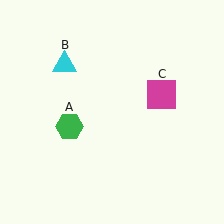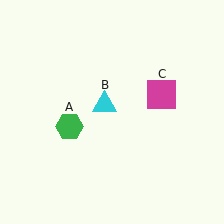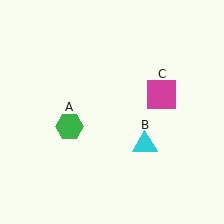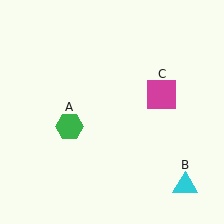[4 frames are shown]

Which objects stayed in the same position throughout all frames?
Green hexagon (object A) and magenta square (object C) remained stationary.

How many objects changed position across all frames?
1 object changed position: cyan triangle (object B).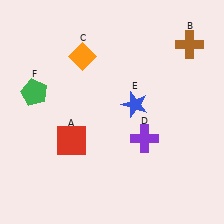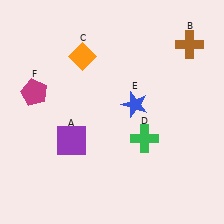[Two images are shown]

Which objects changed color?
A changed from red to purple. D changed from purple to green. F changed from green to magenta.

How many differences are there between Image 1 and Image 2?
There are 3 differences between the two images.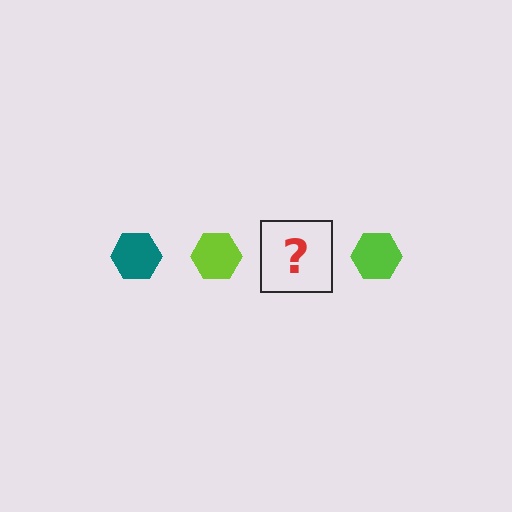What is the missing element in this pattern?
The missing element is a teal hexagon.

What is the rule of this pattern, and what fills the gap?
The rule is that the pattern cycles through teal, lime hexagons. The gap should be filled with a teal hexagon.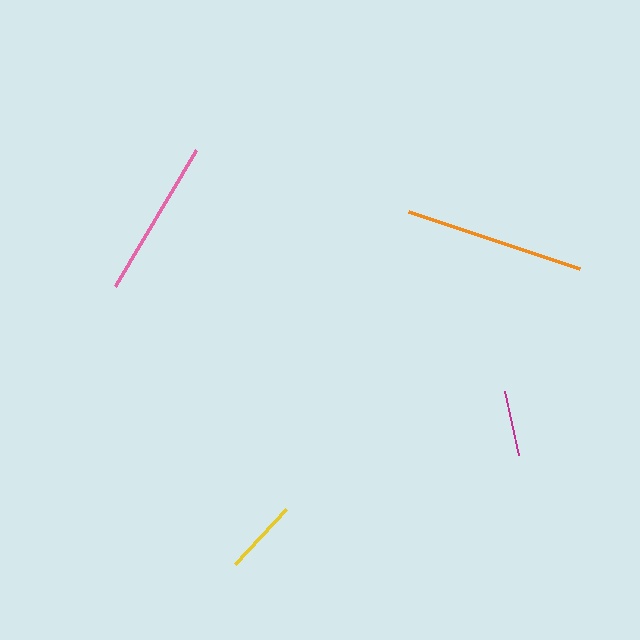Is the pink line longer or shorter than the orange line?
The orange line is longer than the pink line.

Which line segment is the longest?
The orange line is the longest at approximately 181 pixels.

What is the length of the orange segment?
The orange segment is approximately 181 pixels long.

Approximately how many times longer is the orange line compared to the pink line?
The orange line is approximately 1.1 times the length of the pink line.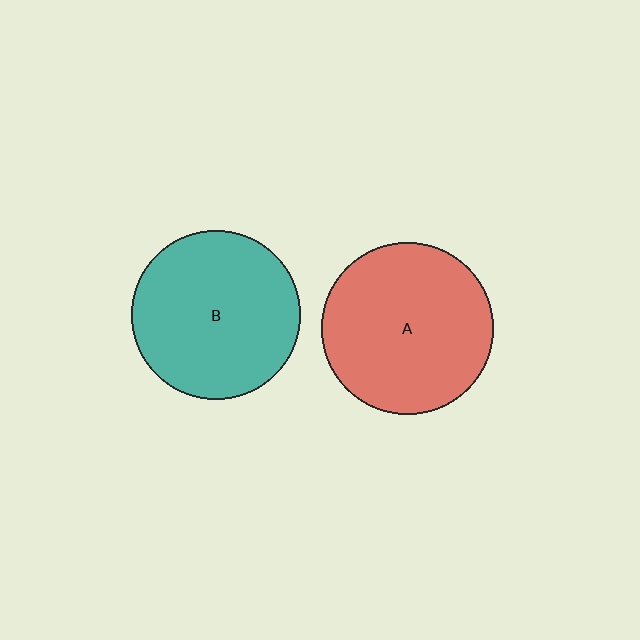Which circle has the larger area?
Circle A (red).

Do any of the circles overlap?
No, none of the circles overlap.